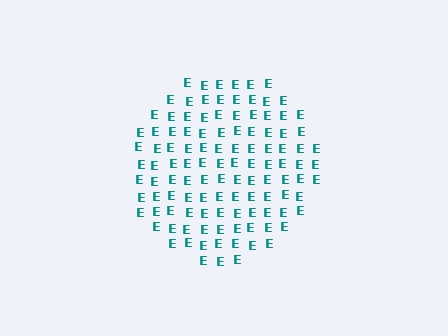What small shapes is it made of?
It is made of small letter E's.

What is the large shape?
The large shape is a circle.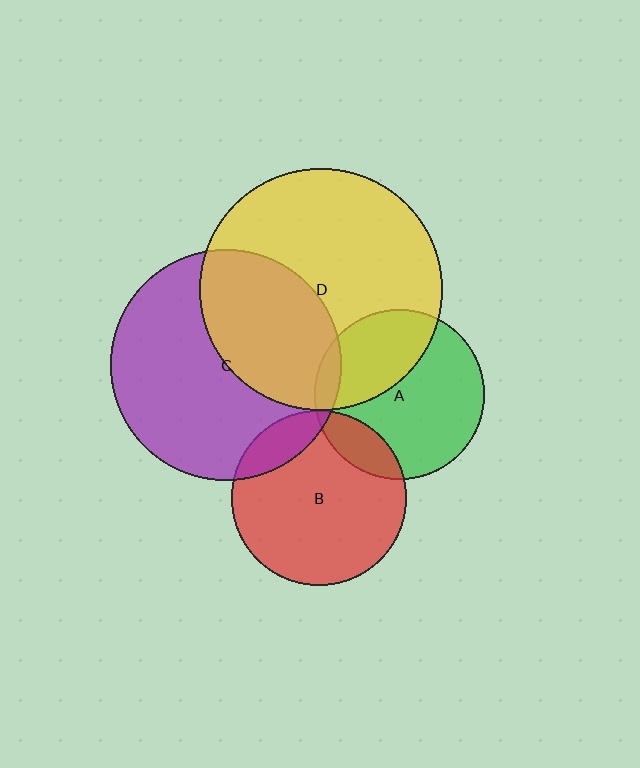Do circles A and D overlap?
Yes.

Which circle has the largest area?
Circle D (yellow).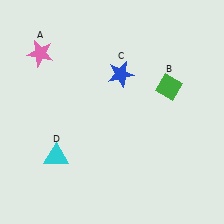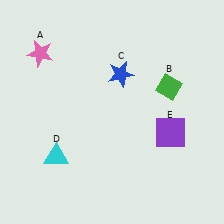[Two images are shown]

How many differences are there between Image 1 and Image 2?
There is 1 difference between the two images.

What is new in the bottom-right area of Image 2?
A purple square (E) was added in the bottom-right area of Image 2.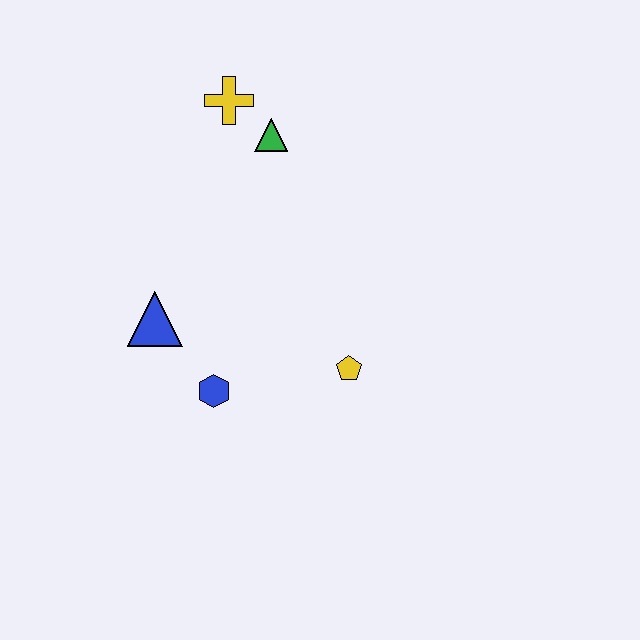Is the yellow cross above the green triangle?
Yes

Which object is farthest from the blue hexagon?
The yellow cross is farthest from the blue hexagon.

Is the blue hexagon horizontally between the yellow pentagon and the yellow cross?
No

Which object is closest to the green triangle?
The yellow cross is closest to the green triangle.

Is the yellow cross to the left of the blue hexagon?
No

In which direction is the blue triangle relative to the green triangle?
The blue triangle is below the green triangle.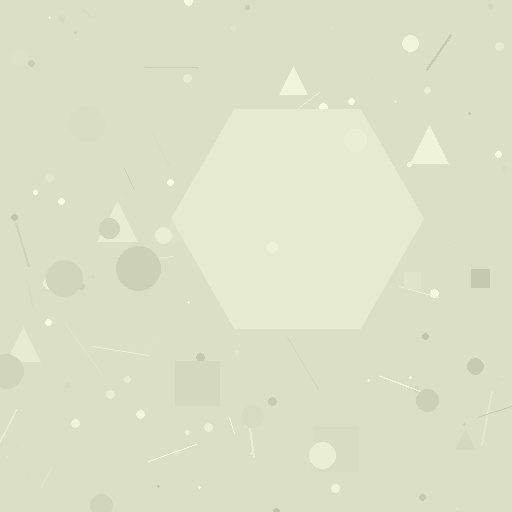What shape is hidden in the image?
A hexagon is hidden in the image.